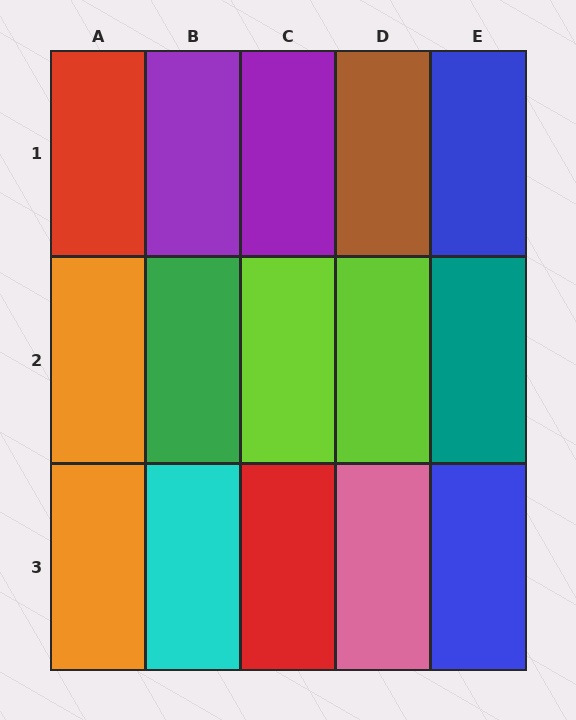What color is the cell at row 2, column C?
Lime.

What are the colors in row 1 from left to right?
Red, purple, purple, brown, blue.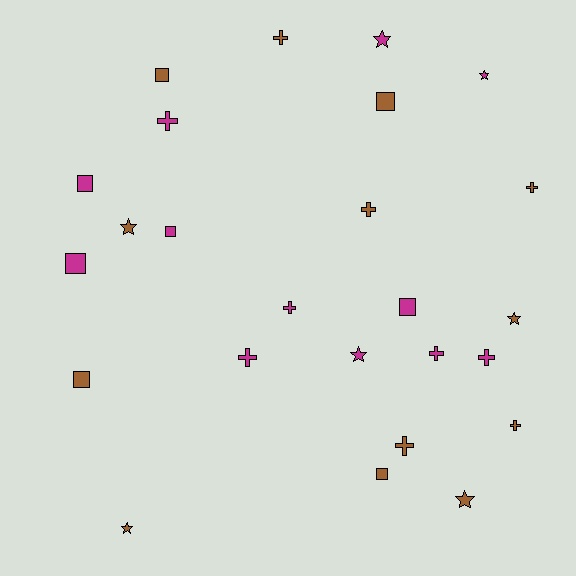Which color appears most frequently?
Brown, with 13 objects.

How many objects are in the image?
There are 25 objects.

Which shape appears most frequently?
Cross, with 10 objects.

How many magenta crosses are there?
There are 5 magenta crosses.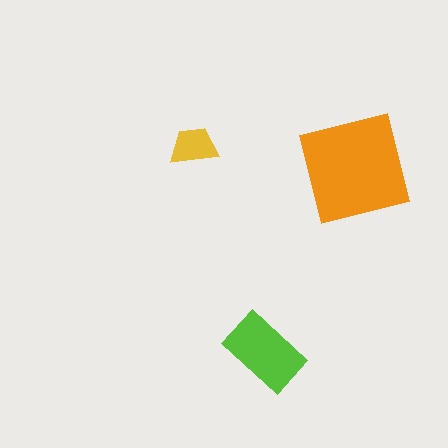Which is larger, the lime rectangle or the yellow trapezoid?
The lime rectangle.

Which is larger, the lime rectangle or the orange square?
The orange square.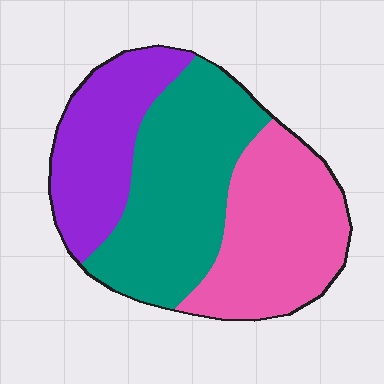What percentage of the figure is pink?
Pink takes up about one third (1/3) of the figure.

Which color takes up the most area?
Teal, at roughly 40%.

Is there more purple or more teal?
Teal.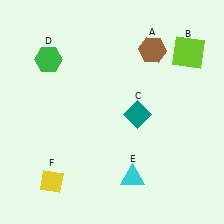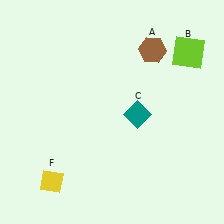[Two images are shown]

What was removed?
The cyan triangle (E), the green hexagon (D) were removed in Image 2.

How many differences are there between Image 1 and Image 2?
There are 2 differences between the two images.